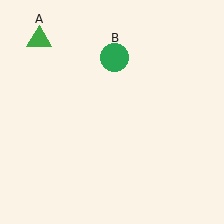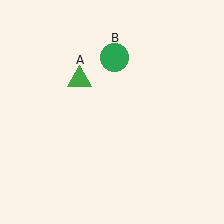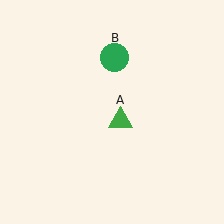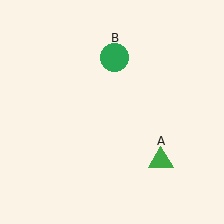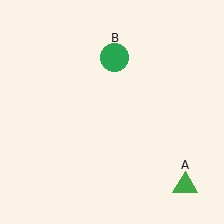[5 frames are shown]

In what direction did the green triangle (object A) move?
The green triangle (object A) moved down and to the right.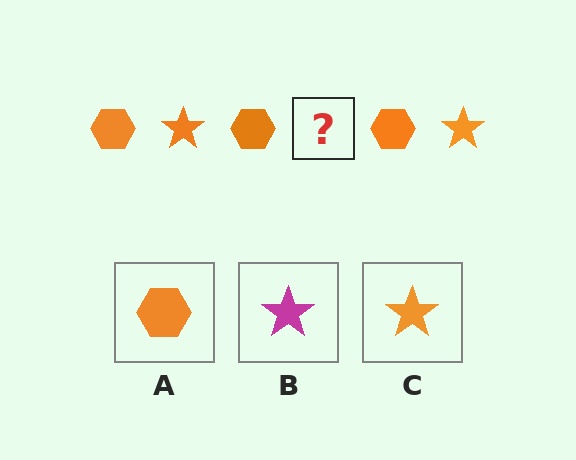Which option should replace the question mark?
Option C.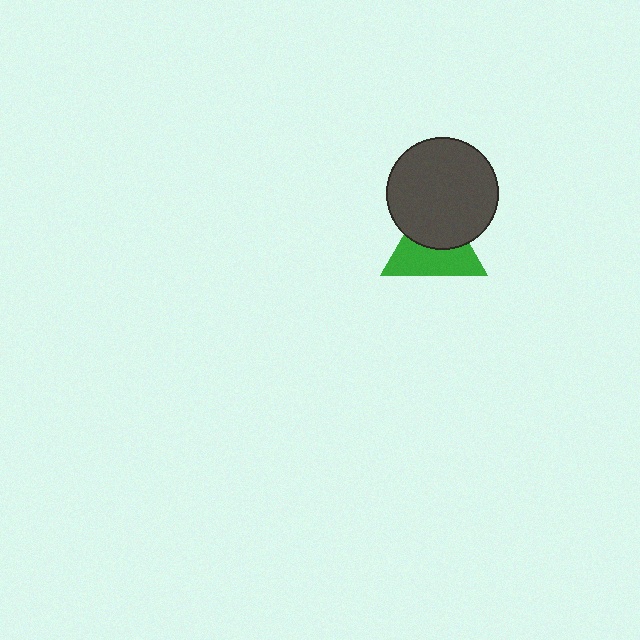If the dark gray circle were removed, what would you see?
You would see the complete green triangle.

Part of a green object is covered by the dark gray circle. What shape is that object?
It is a triangle.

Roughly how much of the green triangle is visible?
About half of it is visible (roughly 54%).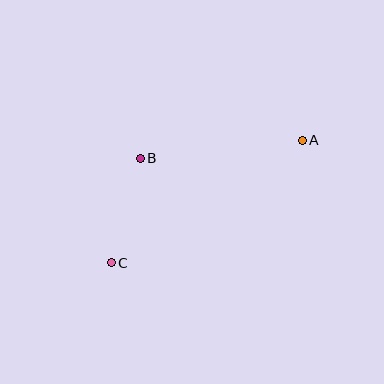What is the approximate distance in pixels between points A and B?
The distance between A and B is approximately 163 pixels.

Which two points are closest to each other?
Points B and C are closest to each other.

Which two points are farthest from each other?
Points A and C are farthest from each other.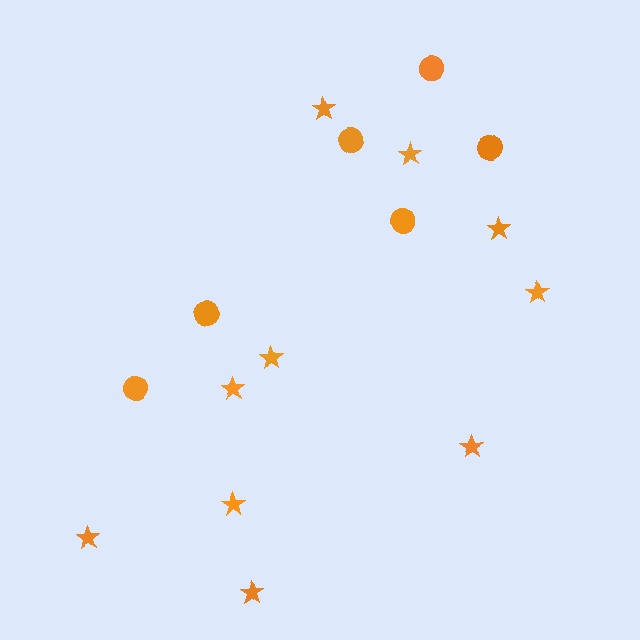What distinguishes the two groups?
There are 2 groups: one group of stars (10) and one group of circles (6).